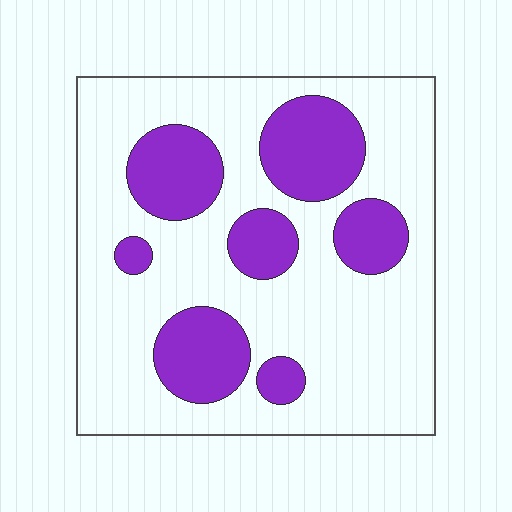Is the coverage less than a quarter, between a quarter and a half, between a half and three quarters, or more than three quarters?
Between a quarter and a half.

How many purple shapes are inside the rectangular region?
7.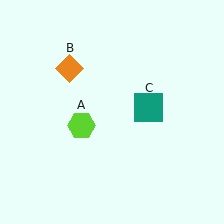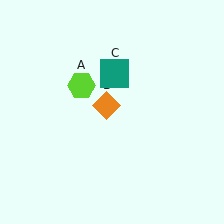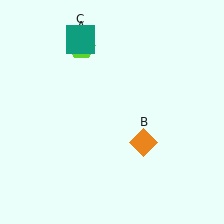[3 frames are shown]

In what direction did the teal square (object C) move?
The teal square (object C) moved up and to the left.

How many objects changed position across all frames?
3 objects changed position: lime hexagon (object A), orange diamond (object B), teal square (object C).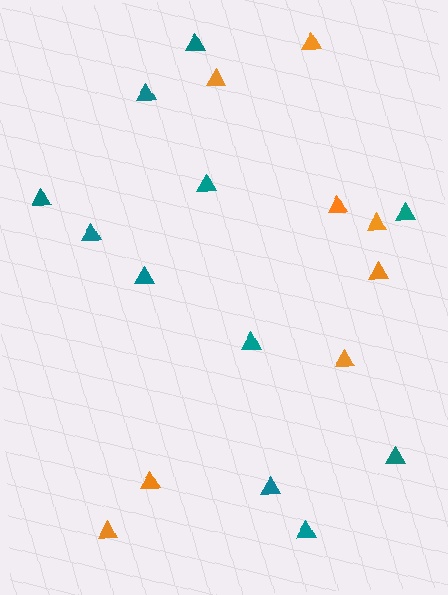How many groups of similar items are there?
There are 2 groups: one group of teal triangles (11) and one group of orange triangles (8).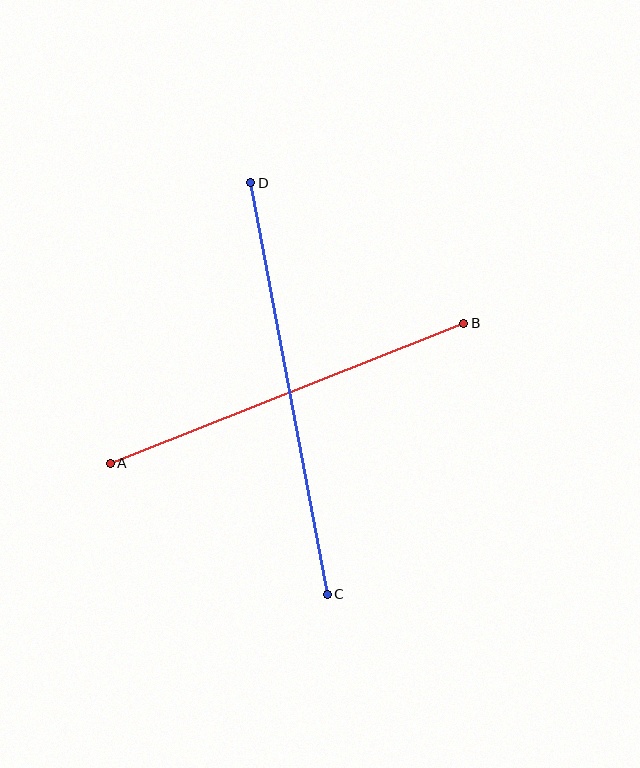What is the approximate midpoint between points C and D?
The midpoint is at approximately (289, 389) pixels.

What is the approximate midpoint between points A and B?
The midpoint is at approximately (287, 393) pixels.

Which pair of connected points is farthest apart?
Points C and D are farthest apart.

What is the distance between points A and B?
The distance is approximately 380 pixels.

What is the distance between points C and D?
The distance is approximately 419 pixels.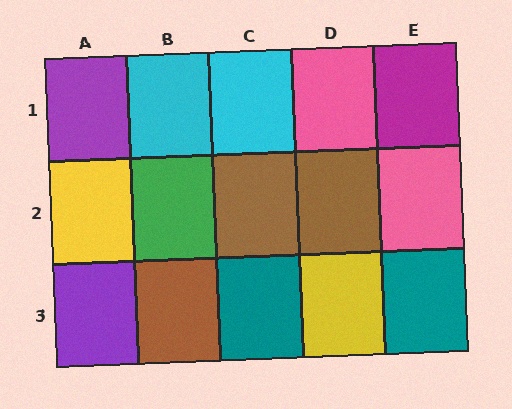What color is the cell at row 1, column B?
Cyan.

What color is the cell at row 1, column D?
Pink.